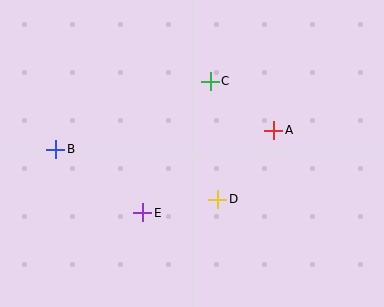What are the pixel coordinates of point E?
Point E is at (143, 213).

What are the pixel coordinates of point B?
Point B is at (56, 149).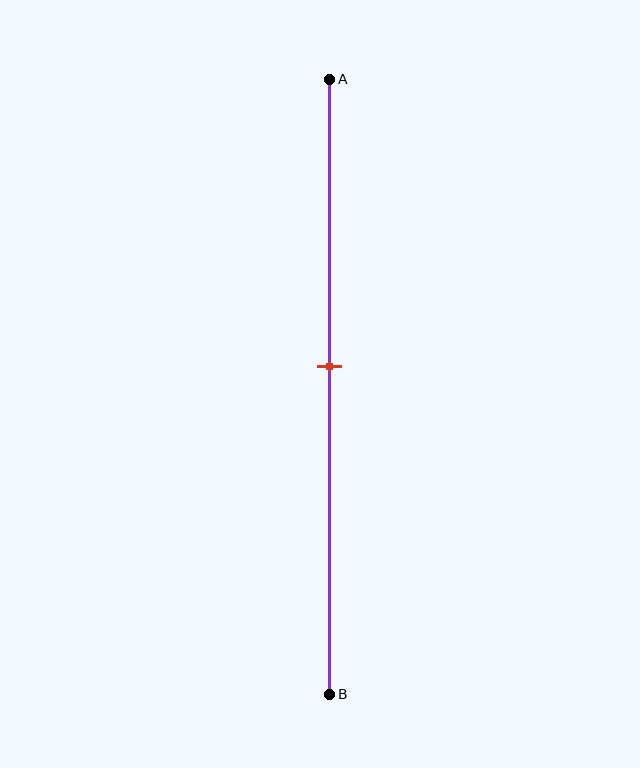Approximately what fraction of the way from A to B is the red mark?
The red mark is approximately 45% of the way from A to B.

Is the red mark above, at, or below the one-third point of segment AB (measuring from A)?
The red mark is below the one-third point of segment AB.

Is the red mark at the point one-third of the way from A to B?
No, the mark is at about 45% from A, not at the 33% one-third point.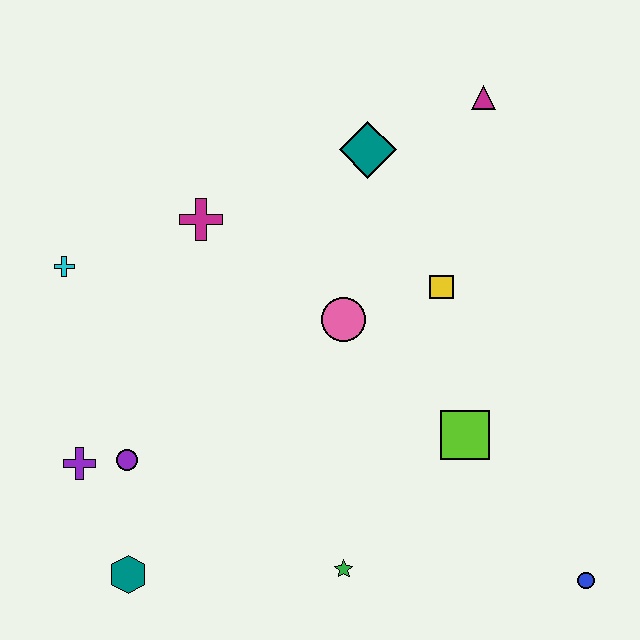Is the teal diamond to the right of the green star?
Yes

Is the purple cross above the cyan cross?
No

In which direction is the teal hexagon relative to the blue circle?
The teal hexagon is to the left of the blue circle.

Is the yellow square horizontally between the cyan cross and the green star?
No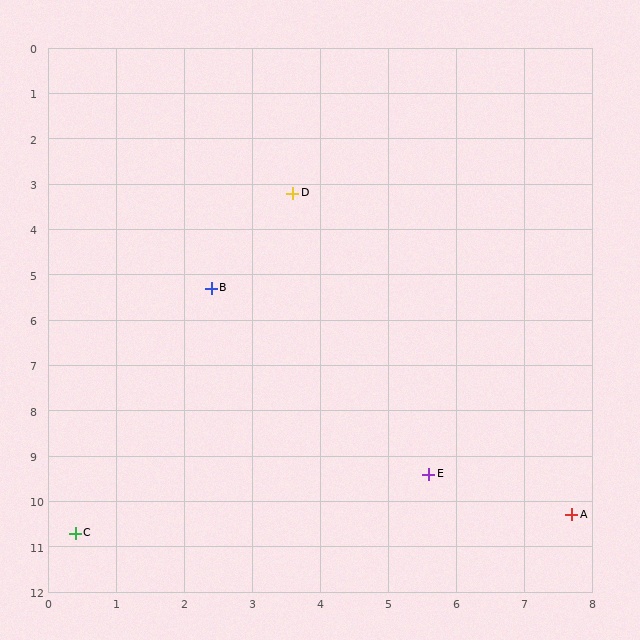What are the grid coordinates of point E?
Point E is at approximately (5.6, 9.4).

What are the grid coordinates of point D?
Point D is at approximately (3.6, 3.2).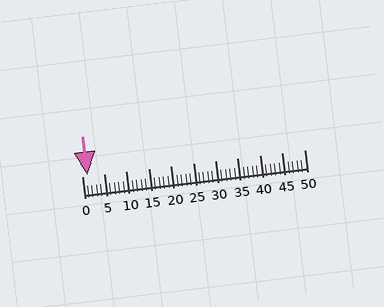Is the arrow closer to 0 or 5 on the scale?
The arrow is closer to 0.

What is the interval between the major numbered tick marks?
The major tick marks are spaced 5 units apart.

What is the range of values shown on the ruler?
The ruler shows values from 0 to 50.